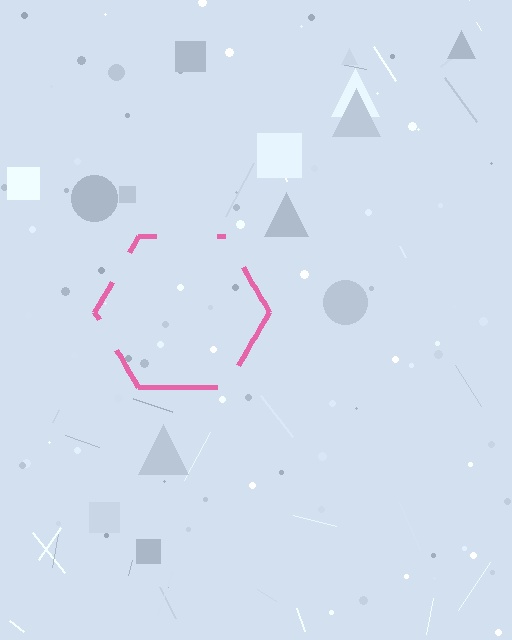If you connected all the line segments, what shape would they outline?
They would outline a hexagon.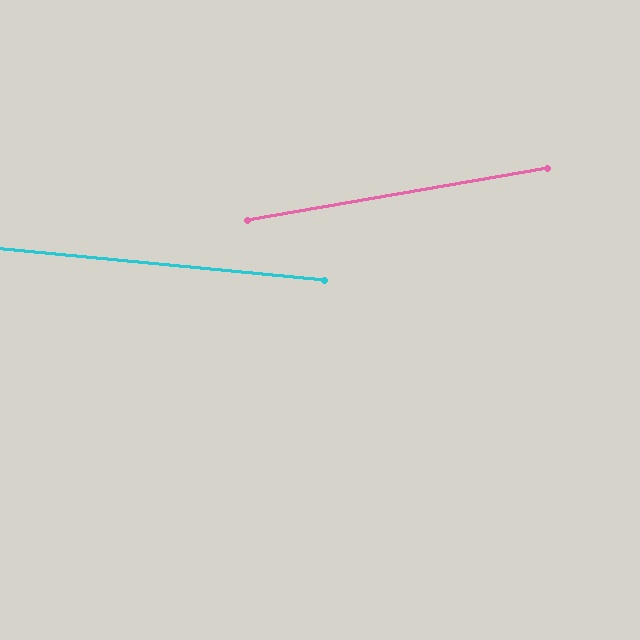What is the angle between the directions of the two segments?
Approximately 15 degrees.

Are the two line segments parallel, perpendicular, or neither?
Neither parallel nor perpendicular — they differ by about 15°.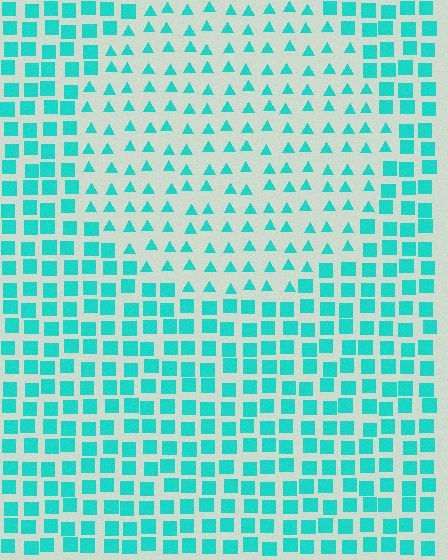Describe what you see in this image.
The image is filled with small cyan elements arranged in a uniform grid. A circle-shaped region contains triangles, while the surrounding area contains squares. The boundary is defined purely by the change in element shape.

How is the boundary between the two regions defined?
The boundary is defined by a change in element shape: triangles inside vs. squares outside. All elements share the same color and spacing.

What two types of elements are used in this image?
The image uses triangles inside the circle region and squares outside it.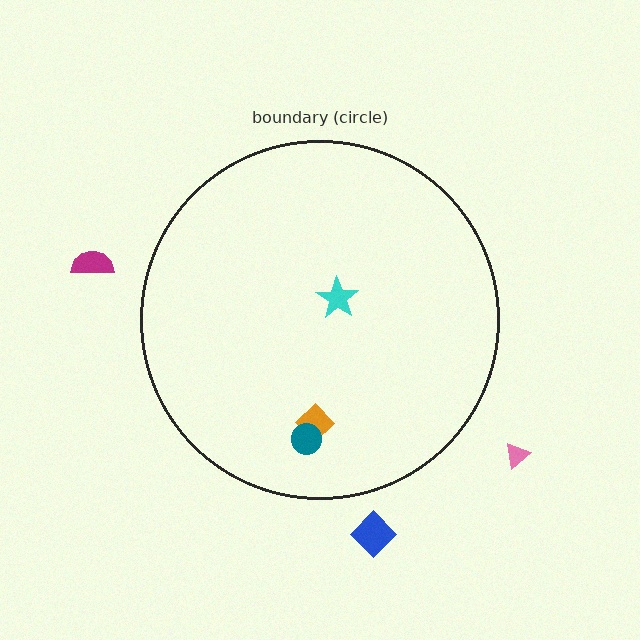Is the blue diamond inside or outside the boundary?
Outside.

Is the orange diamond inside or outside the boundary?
Inside.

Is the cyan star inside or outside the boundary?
Inside.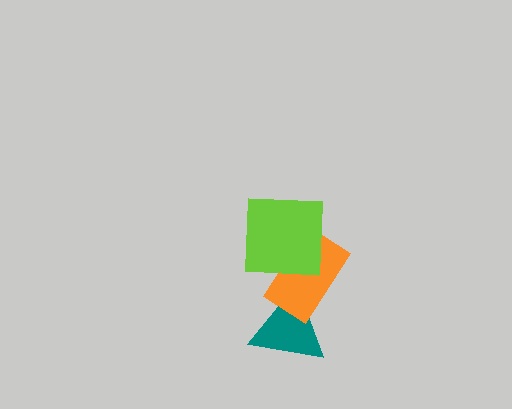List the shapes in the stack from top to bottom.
From top to bottom: the lime square, the orange rectangle, the teal triangle.